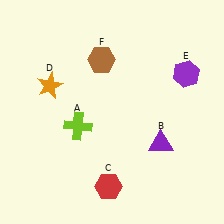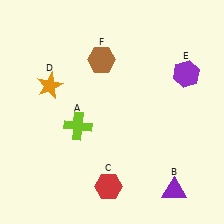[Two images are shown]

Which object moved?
The purple triangle (B) moved down.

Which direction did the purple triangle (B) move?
The purple triangle (B) moved down.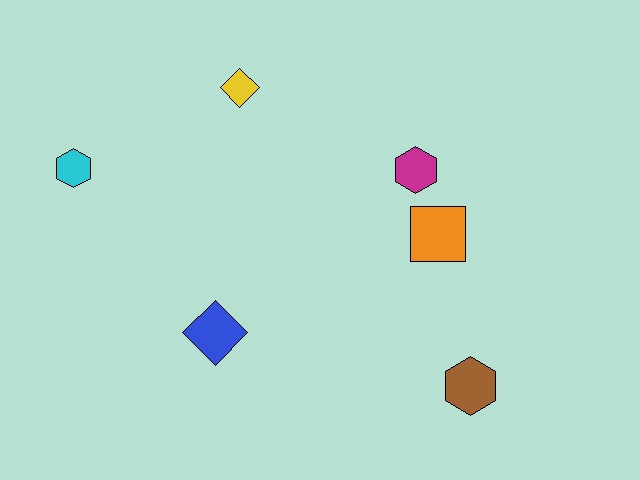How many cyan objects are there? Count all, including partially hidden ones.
There is 1 cyan object.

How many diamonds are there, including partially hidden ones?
There are 2 diamonds.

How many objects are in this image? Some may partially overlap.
There are 6 objects.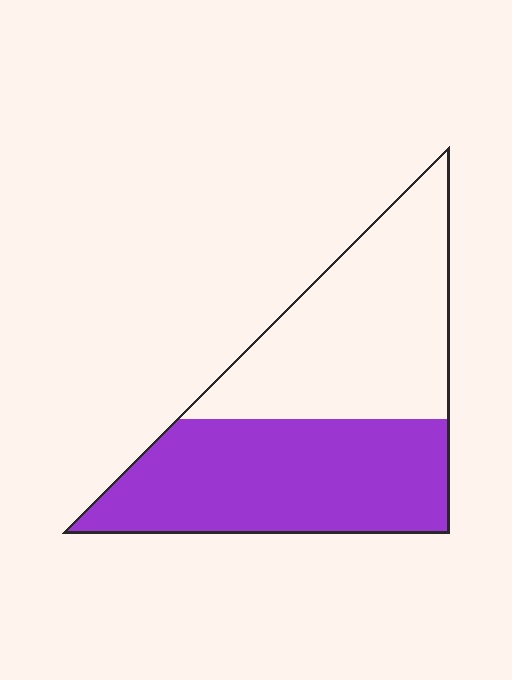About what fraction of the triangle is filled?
About one half (1/2).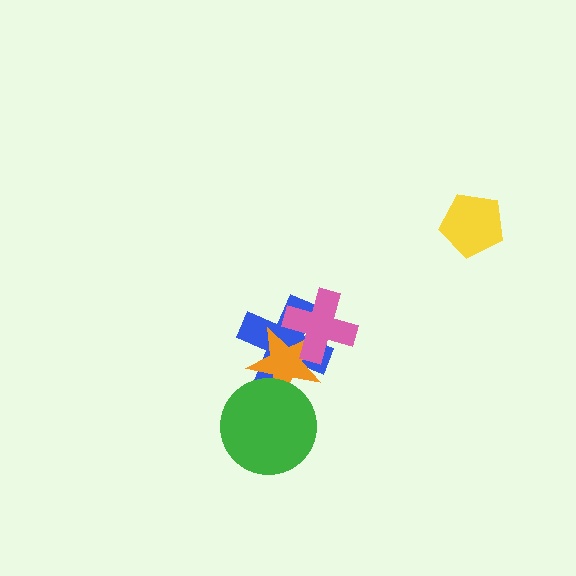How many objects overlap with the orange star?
3 objects overlap with the orange star.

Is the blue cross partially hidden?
Yes, it is partially covered by another shape.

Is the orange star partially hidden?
Yes, it is partially covered by another shape.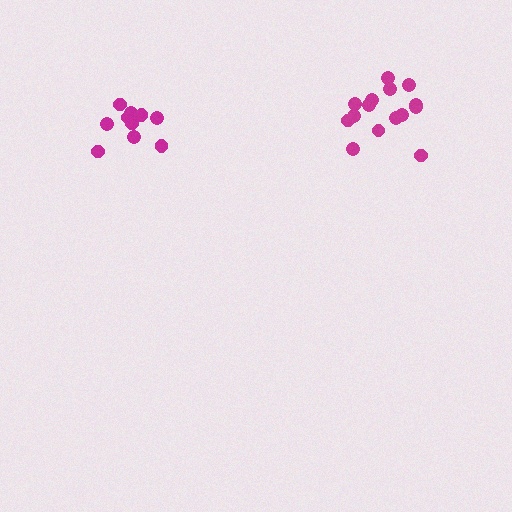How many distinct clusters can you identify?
There are 2 distinct clusters.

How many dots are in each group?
Group 1: 15 dots, Group 2: 10 dots (25 total).